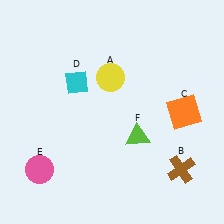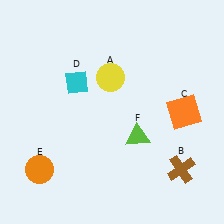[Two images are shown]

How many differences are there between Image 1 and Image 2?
There is 1 difference between the two images.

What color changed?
The circle (E) changed from pink in Image 1 to orange in Image 2.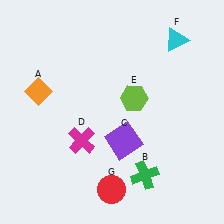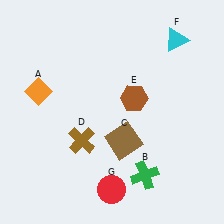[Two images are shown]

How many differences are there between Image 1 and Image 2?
There are 3 differences between the two images.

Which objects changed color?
C changed from purple to brown. D changed from magenta to brown. E changed from lime to brown.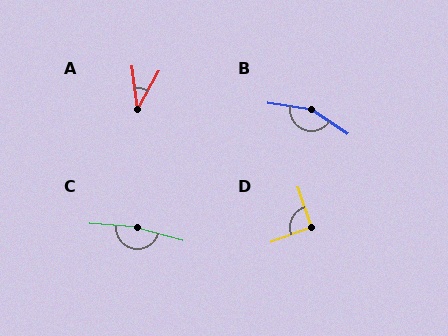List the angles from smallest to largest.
A (36°), D (91°), B (156°), C (169°).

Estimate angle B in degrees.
Approximately 156 degrees.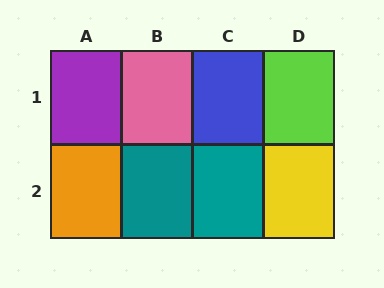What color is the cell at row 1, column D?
Lime.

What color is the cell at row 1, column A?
Purple.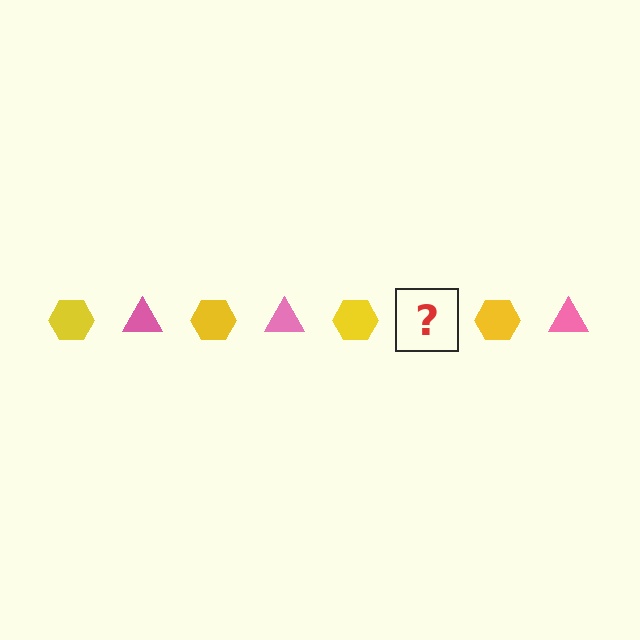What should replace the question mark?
The question mark should be replaced with a pink triangle.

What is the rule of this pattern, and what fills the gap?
The rule is that the pattern alternates between yellow hexagon and pink triangle. The gap should be filled with a pink triangle.